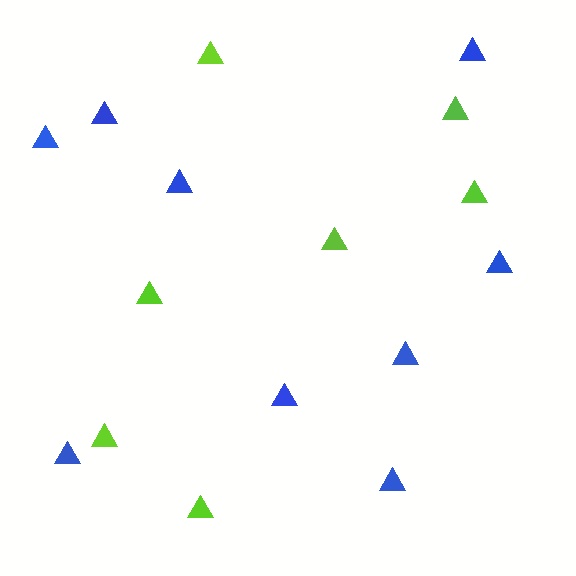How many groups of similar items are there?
There are 2 groups: one group of blue triangles (9) and one group of lime triangles (7).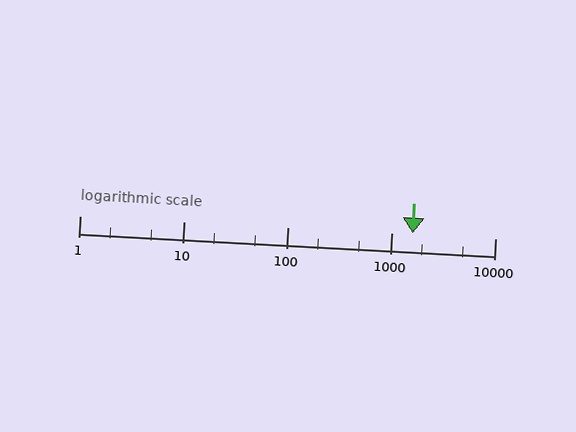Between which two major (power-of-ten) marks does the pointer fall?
The pointer is between 1000 and 10000.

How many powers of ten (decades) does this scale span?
The scale spans 4 decades, from 1 to 10000.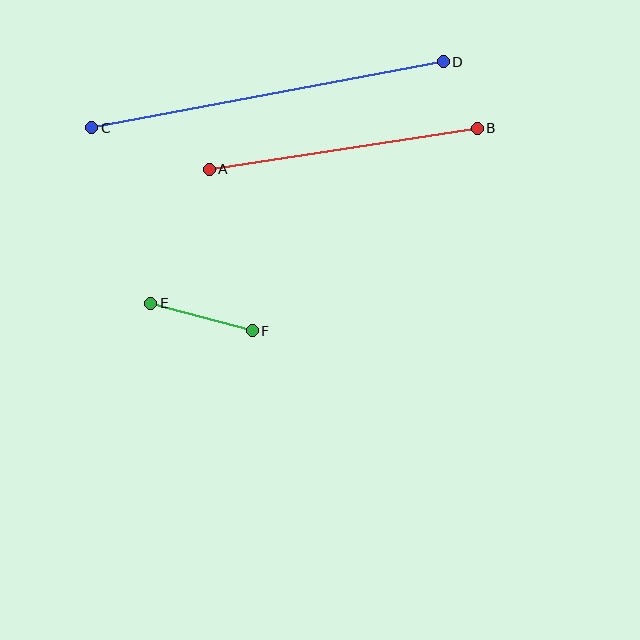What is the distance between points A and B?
The distance is approximately 271 pixels.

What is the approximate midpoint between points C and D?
The midpoint is at approximately (268, 95) pixels.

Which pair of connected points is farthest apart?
Points C and D are farthest apart.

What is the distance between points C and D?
The distance is approximately 357 pixels.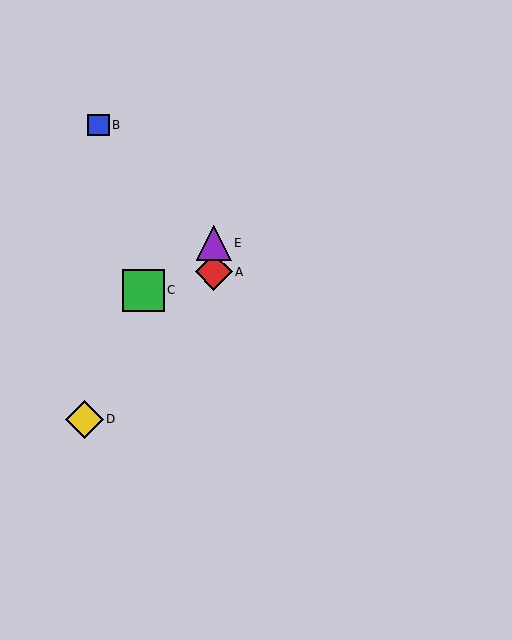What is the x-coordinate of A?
Object A is at x≈214.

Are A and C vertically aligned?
No, A is at x≈214 and C is at x≈143.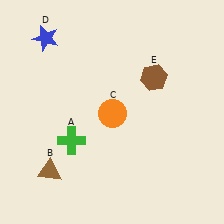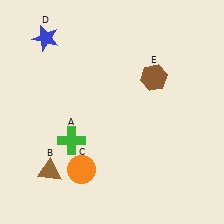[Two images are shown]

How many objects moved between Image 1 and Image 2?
1 object moved between the two images.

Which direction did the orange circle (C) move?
The orange circle (C) moved down.